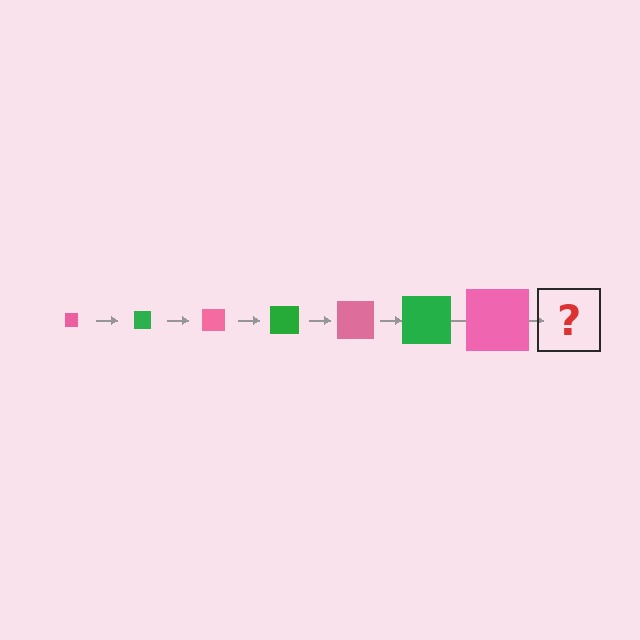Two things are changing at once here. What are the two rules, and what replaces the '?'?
The two rules are that the square grows larger each step and the color cycles through pink and green. The '?' should be a green square, larger than the previous one.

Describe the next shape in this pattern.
It should be a green square, larger than the previous one.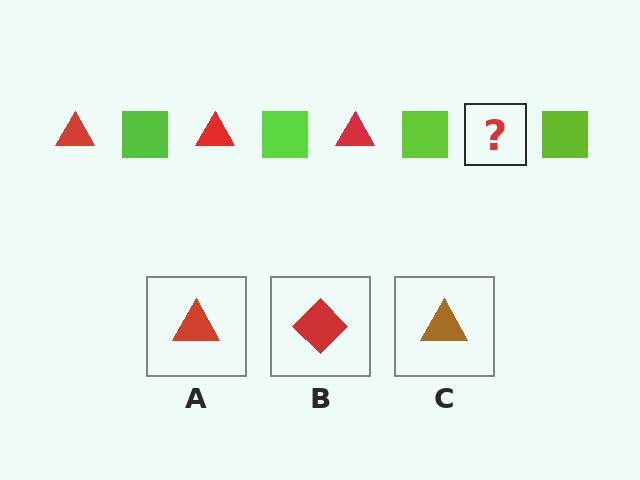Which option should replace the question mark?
Option A.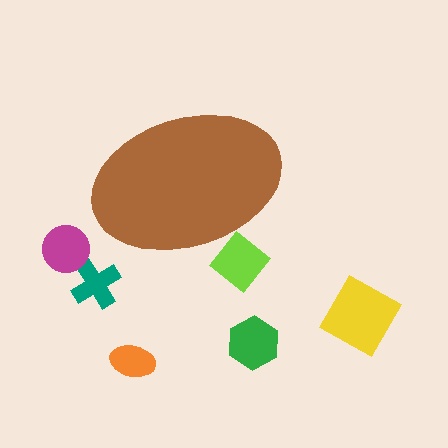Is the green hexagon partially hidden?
No, the green hexagon is fully visible.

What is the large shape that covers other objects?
A brown ellipse.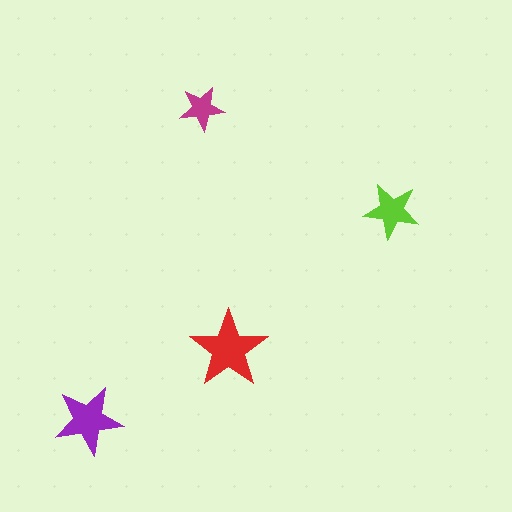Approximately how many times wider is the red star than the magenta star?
About 1.5 times wider.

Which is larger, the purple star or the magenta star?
The purple one.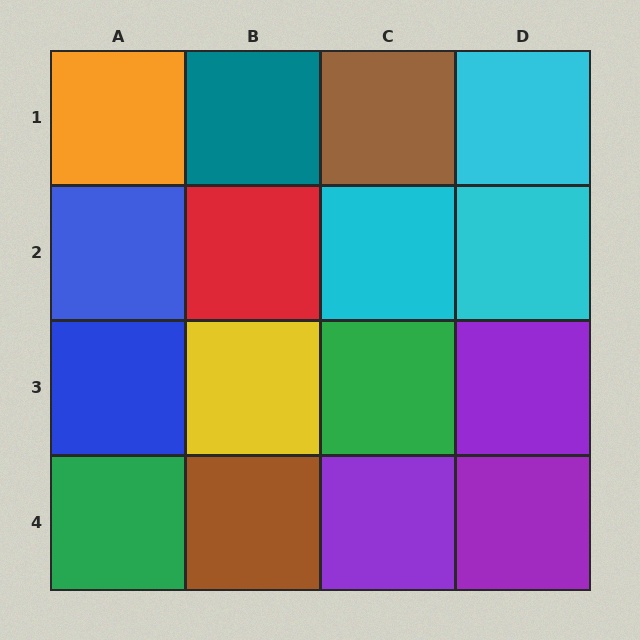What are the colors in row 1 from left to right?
Orange, teal, brown, cyan.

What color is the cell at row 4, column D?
Purple.